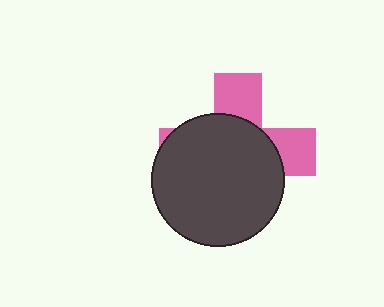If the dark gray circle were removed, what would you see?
You would see the complete pink cross.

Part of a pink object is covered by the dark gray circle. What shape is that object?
It is a cross.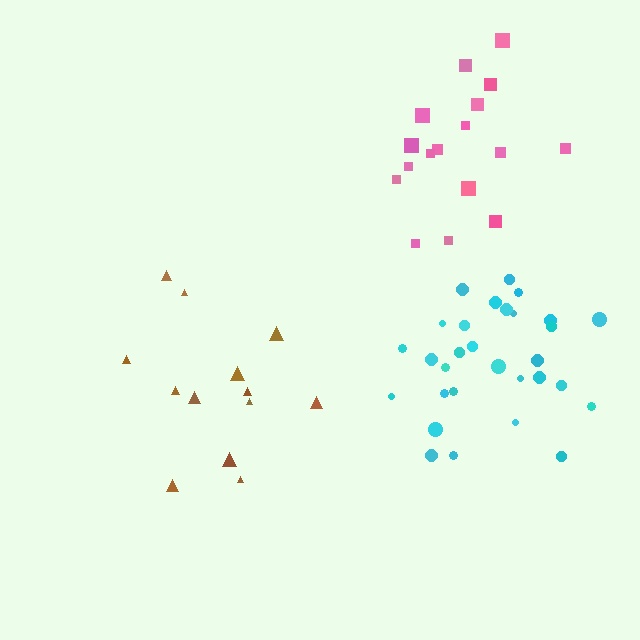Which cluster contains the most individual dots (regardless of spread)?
Cyan (30).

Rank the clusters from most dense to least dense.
cyan, pink, brown.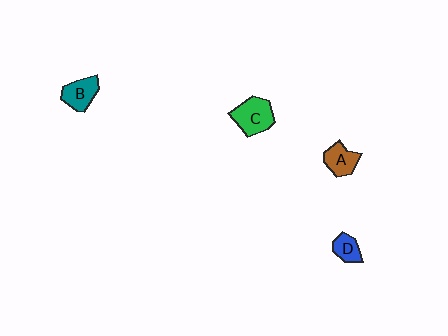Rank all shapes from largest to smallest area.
From largest to smallest: C (green), B (teal), A (brown), D (blue).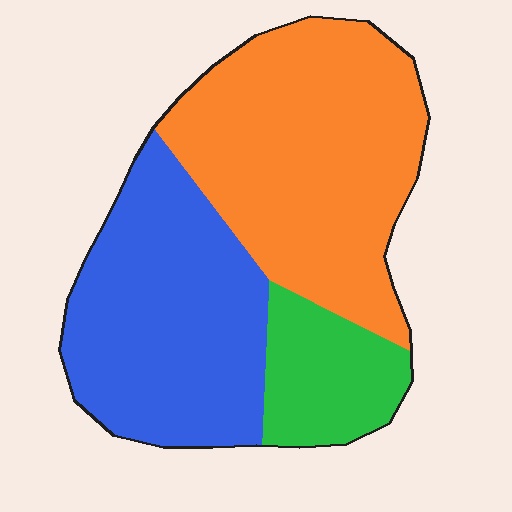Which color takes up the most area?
Orange, at roughly 45%.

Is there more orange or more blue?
Orange.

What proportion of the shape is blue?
Blue takes up between a quarter and a half of the shape.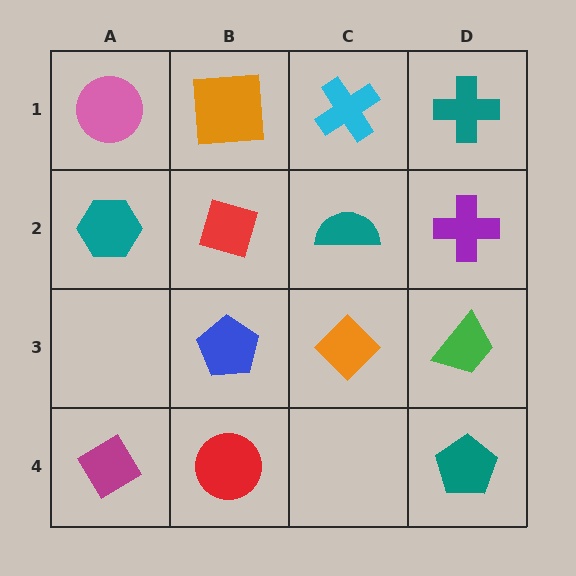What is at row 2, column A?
A teal hexagon.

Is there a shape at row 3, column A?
No, that cell is empty.